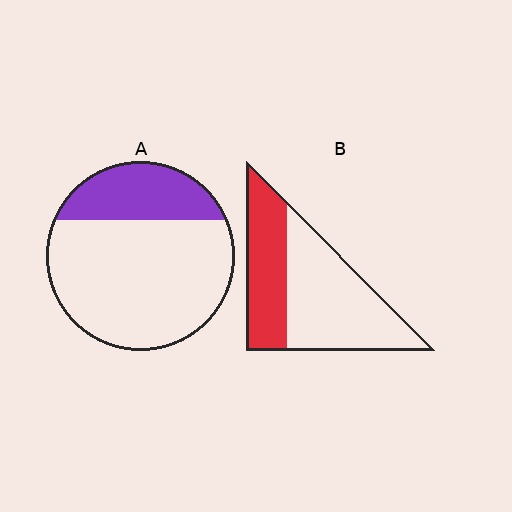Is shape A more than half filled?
No.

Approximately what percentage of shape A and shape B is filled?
A is approximately 25% and B is approximately 40%.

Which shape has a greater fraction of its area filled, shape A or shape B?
Shape B.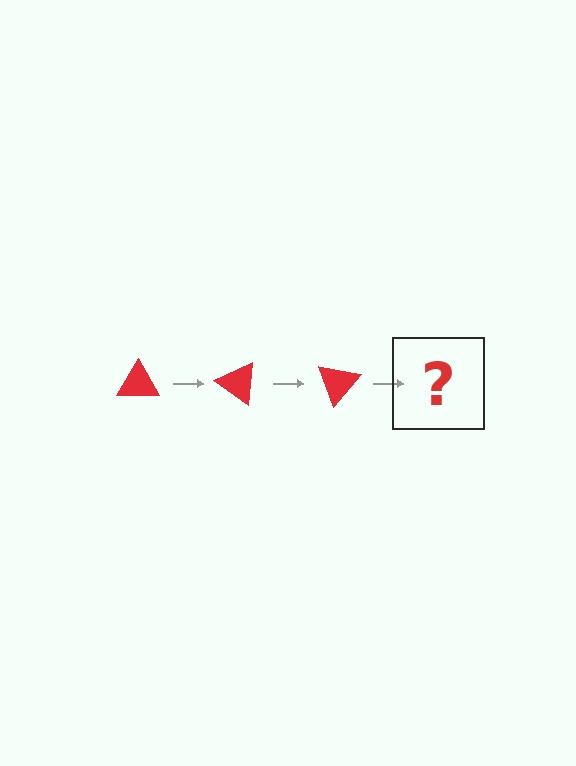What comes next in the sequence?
The next element should be a red triangle rotated 105 degrees.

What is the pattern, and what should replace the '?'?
The pattern is that the triangle rotates 35 degrees each step. The '?' should be a red triangle rotated 105 degrees.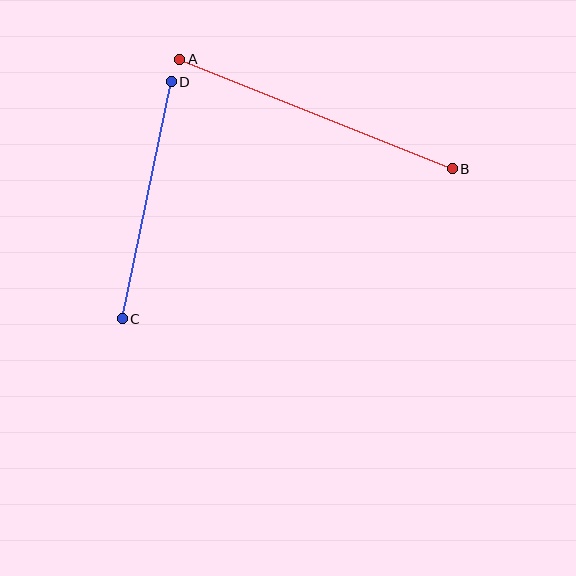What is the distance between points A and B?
The distance is approximately 294 pixels.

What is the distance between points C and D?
The distance is approximately 242 pixels.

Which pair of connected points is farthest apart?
Points A and B are farthest apart.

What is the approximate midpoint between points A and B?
The midpoint is at approximately (316, 114) pixels.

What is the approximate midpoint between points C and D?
The midpoint is at approximately (147, 200) pixels.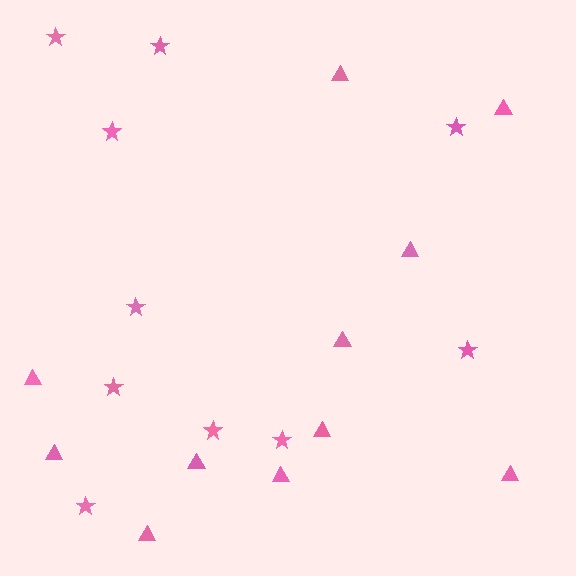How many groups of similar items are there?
There are 2 groups: one group of triangles (11) and one group of stars (10).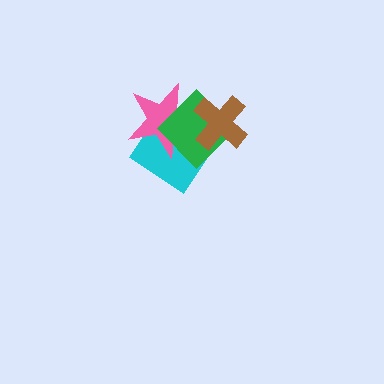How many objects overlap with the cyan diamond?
3 objects overlap with the cyan diamond.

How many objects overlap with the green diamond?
3 objects overlap with the green diamond.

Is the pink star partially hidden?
Yes, it is partially covered by another shape.